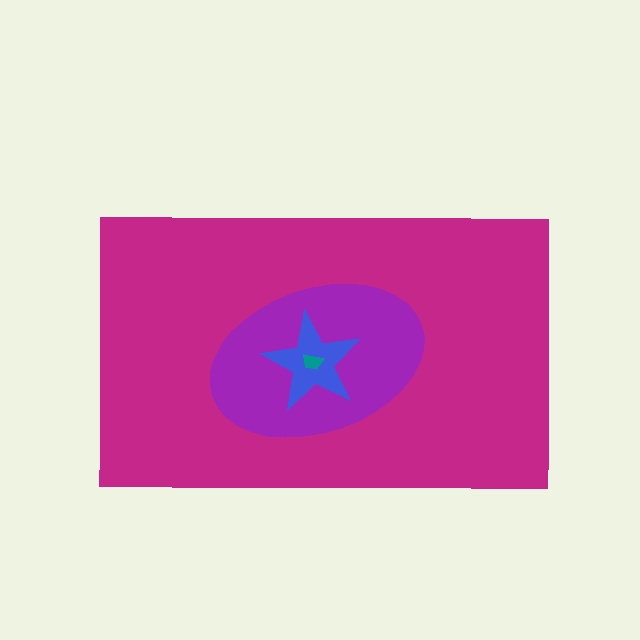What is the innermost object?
The teal trapezoid.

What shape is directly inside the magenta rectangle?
The purple ellipse.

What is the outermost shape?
The magenta rectangle.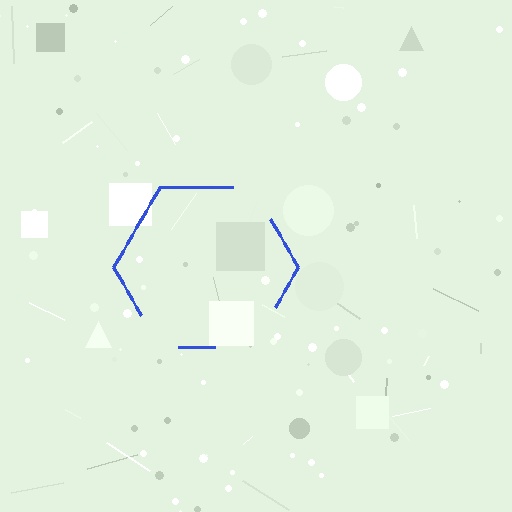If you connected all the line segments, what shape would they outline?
They would outline a hexagon.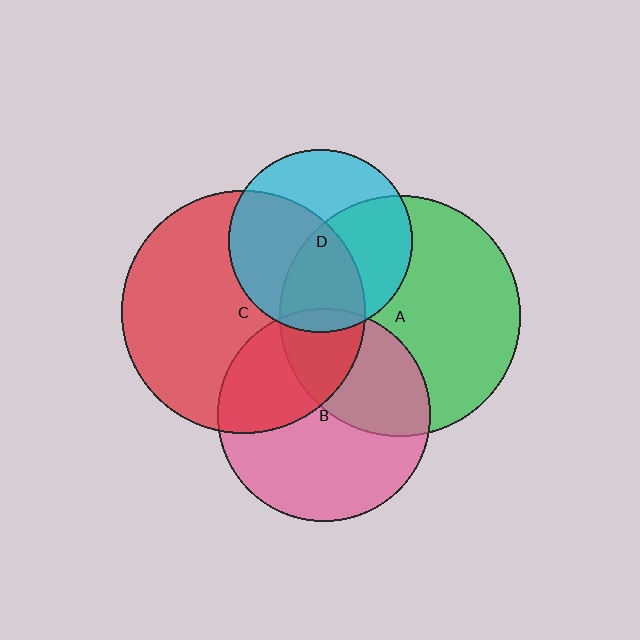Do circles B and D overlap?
Yes.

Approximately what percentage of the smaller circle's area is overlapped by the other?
Approximately 5%.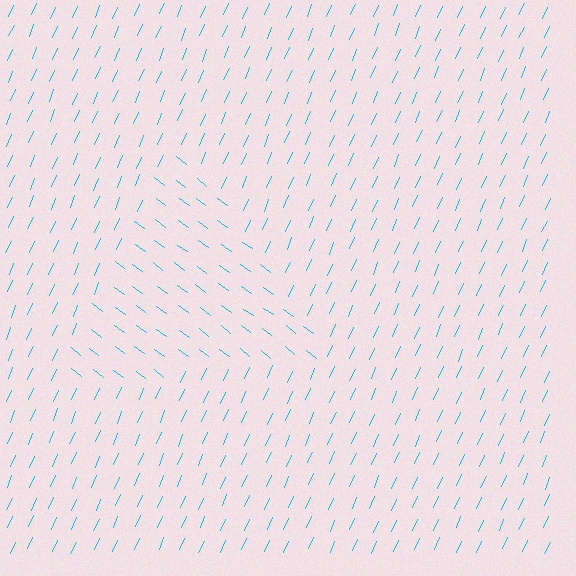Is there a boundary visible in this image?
Yes, there is a texture boundary formed by a change in line orientation.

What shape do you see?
I see a triangle.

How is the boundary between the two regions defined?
The boundary is defined purely by a change in line orientation (approximately 77 degrees difference). All lines are the same color and thickness.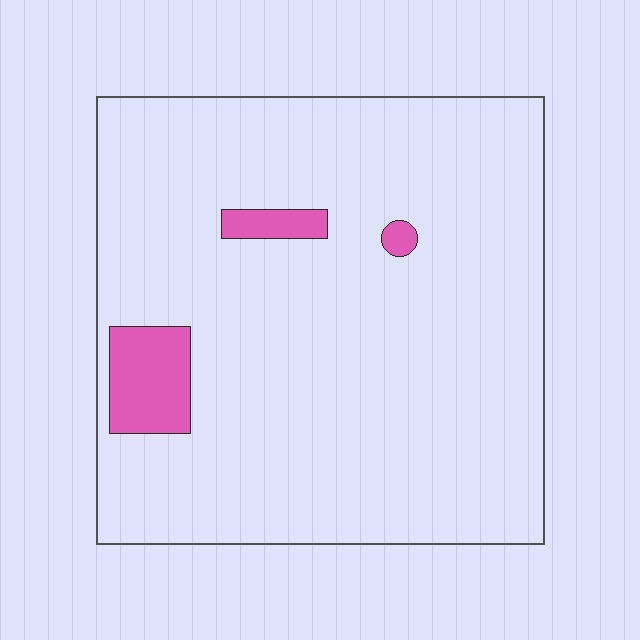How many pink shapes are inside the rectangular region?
3.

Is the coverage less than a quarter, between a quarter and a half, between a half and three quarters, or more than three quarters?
Less than a quarter.